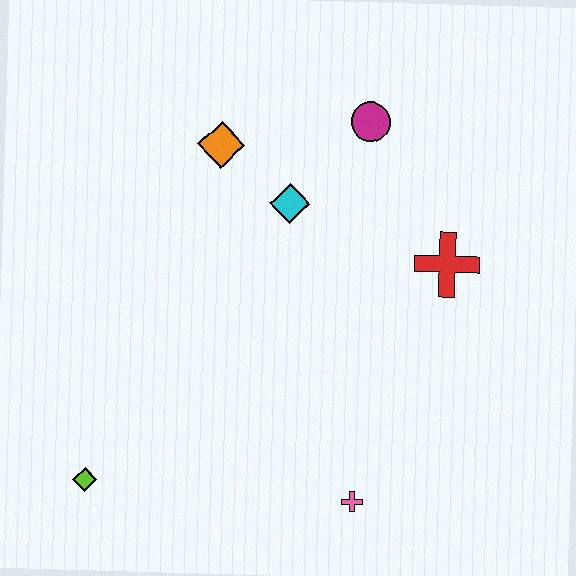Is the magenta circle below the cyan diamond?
No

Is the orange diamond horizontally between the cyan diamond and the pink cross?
No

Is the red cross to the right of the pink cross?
Yes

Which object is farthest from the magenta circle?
The lime diamond is farthest from the magenta circle.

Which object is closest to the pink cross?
The red cross is closest to the pink cross.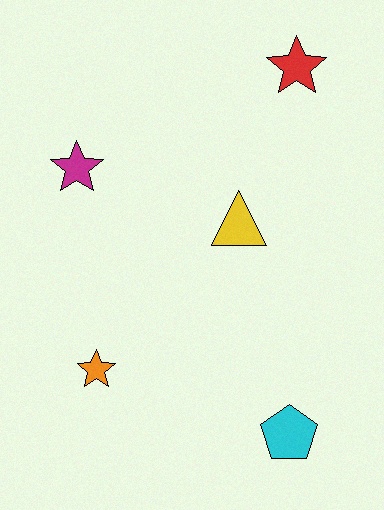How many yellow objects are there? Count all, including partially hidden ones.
There is 1 yellow object.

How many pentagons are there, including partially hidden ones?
There is 1 pentagon.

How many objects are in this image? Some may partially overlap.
There are 5 objects.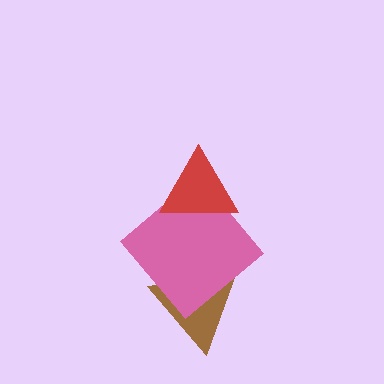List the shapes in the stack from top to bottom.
From top to bottom: the red triangle, the pink diamond, the brown triangle.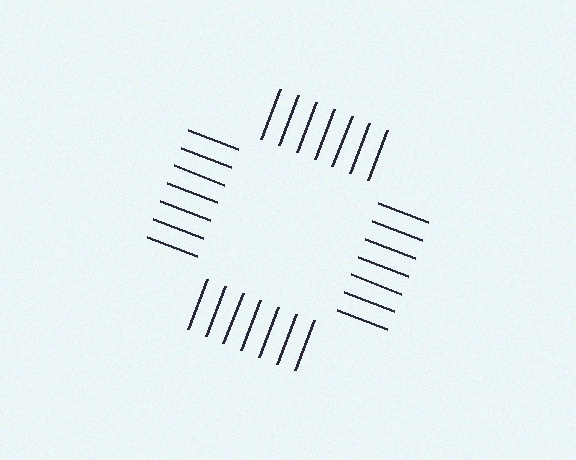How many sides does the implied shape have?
4 sides — the line-ends trace a square.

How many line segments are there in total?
28 — 7 along each of the 4 edges.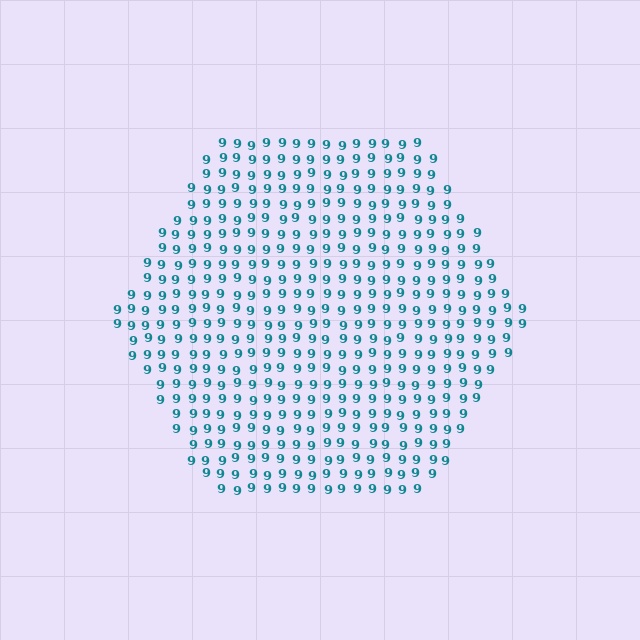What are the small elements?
The small elements are digit 9's.